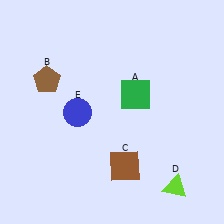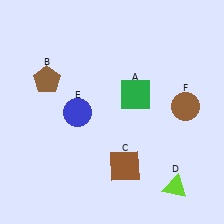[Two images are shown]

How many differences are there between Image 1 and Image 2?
There is 1 difference between the two images.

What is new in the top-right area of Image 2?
A brown circle (F) was added in the top-right area of Image 2.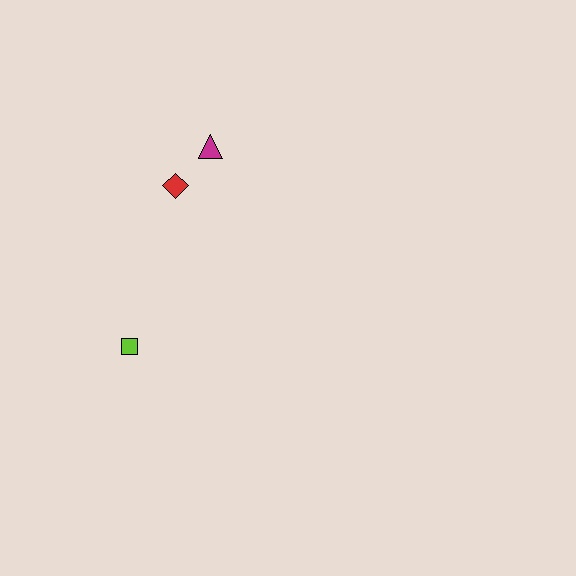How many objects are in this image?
There are 3 objects.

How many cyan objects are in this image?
There are no cyan objects.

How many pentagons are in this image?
There are no pentagons.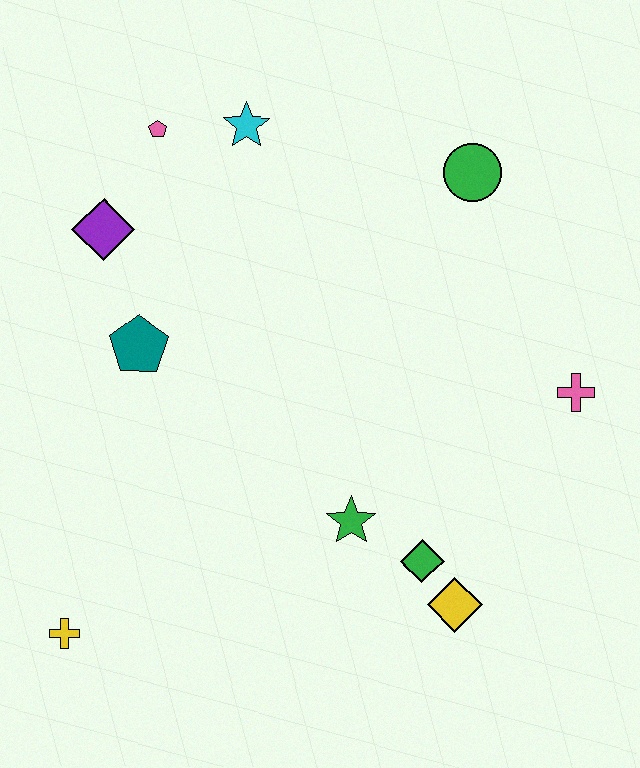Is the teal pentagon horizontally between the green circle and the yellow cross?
Yes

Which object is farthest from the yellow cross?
The green circle is farthest from the yellow cross.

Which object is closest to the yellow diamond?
The green diamond is closest to the yellow diamond.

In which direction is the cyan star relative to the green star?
The cyan star is above the green star.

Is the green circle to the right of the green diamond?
Yes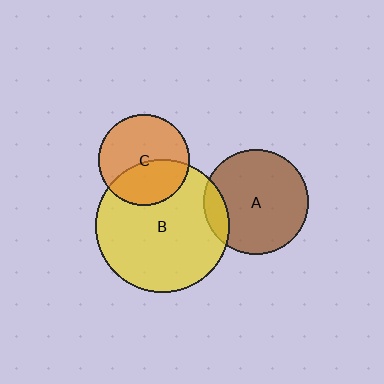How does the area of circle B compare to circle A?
Approximately 1.6 times.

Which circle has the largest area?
Circle B (yellow).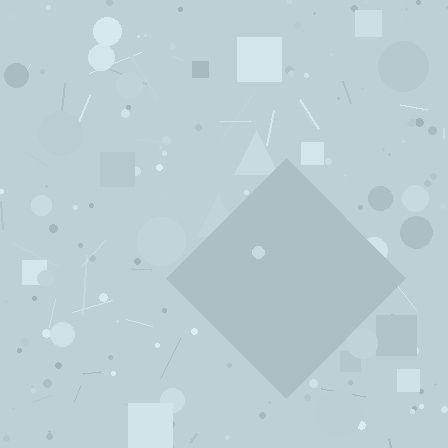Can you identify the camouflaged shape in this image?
The camouflaged shape is a diamond.